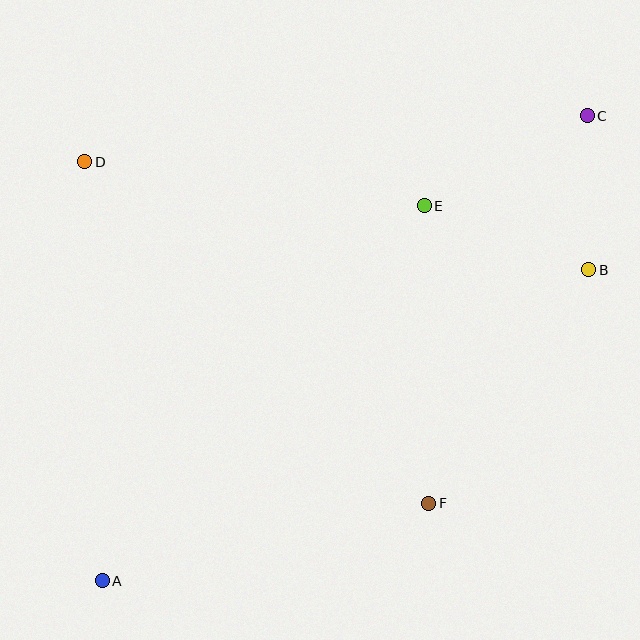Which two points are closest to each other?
Points B and C are closest to each other.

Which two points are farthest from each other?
Points A and C are farthest from each other.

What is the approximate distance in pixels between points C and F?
The distance between C and F is approximately 419 pixels.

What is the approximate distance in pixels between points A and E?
The distance between A and E is approximately 494 pixels.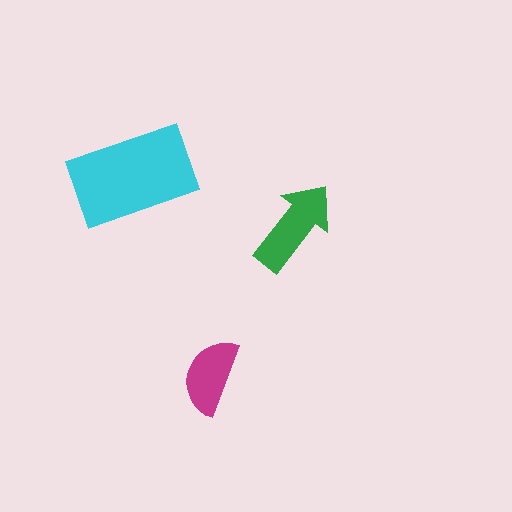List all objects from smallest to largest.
The magenta semicircle, the green arrow, the cyan rectangle.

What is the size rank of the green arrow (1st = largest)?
2nd.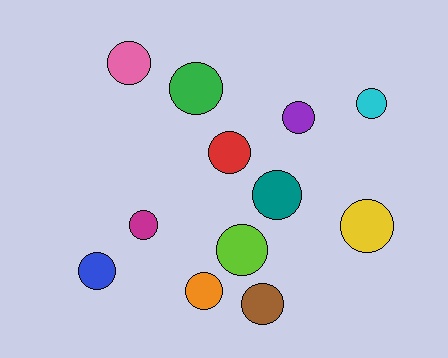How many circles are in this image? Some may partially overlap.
There are 12 circles.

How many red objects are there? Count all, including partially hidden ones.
There is 1 red object.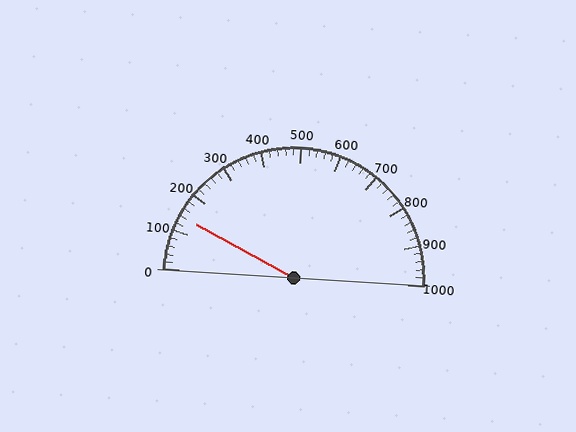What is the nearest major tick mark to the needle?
The nearest major tick mark is 100.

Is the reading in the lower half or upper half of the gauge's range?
The reading is in the lower half of the range (0 to 1000).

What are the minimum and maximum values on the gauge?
The gauge ranges from 0 to 1000.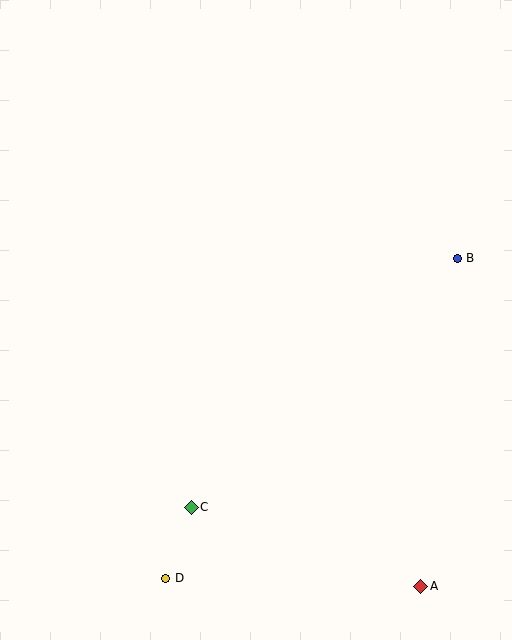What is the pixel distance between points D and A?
The distance between D and A is 255 pixels.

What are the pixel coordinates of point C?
Point C is at (191, 507).